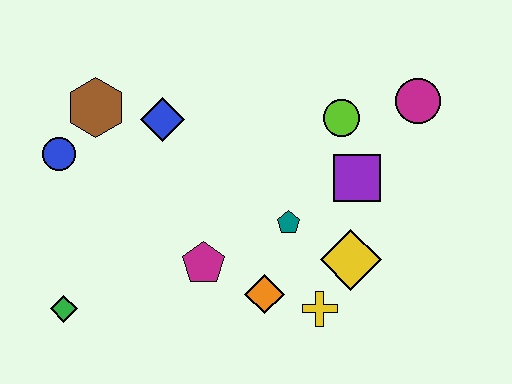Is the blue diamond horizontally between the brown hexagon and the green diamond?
No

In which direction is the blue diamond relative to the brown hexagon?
The blue diamond is to the right of the brown hexagon.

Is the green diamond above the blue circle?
No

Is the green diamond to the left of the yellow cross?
Yes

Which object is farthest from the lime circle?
The green diamond is farthest from the lime circle.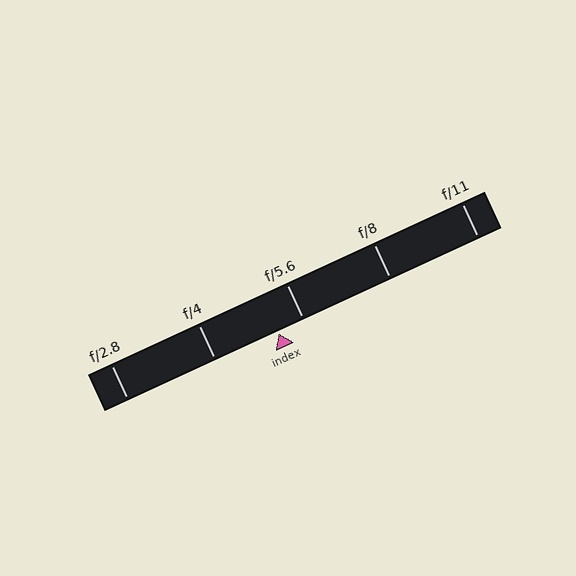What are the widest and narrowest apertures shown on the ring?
The widest aperture shown is f/2.8 and the narrowest is f/11.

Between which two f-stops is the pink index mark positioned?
The index mark is between f/4 and f/5.6.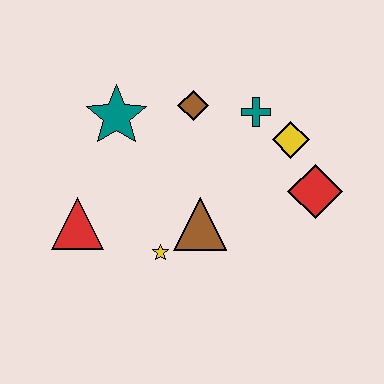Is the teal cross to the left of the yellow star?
No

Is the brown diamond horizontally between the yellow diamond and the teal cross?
No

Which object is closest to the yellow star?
The brown triangle is closest to the yellow star.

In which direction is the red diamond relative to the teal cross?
The red diamond is below the teal cross.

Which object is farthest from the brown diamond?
The red triangle is farthest from the brown diamond.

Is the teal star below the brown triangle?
No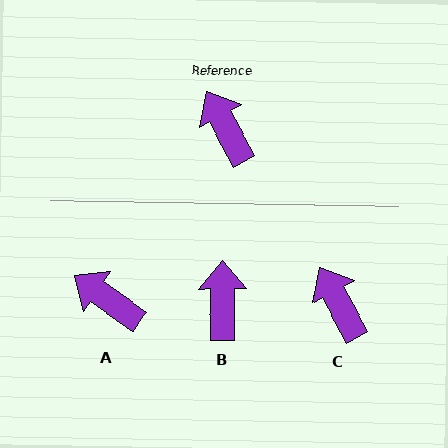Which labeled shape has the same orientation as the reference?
C.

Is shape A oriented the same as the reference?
No, it is off by about 26 degrees.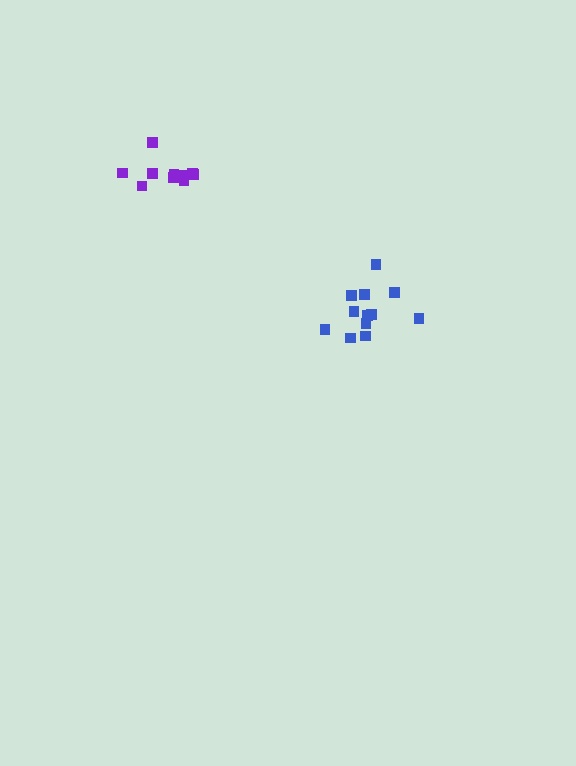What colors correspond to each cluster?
The clusters are colored: purple, blue.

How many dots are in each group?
Group 1: 10 dots, Group 2: 12 dots (22 total).